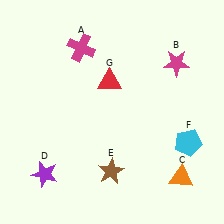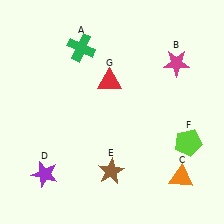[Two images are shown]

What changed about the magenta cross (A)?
In Image 1, A is magenta. In Image 2, it changed to green.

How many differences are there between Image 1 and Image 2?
There are 2 differences between the two images.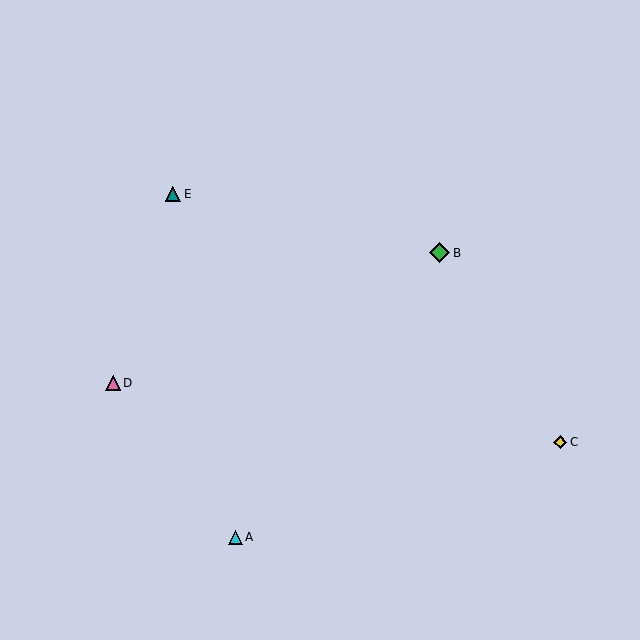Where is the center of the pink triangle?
The center of the pink triangle is at (113, 383).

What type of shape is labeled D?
Shape D is a pink triangle.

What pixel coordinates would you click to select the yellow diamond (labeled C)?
Click at (560, 442) to select the yellow diamond C.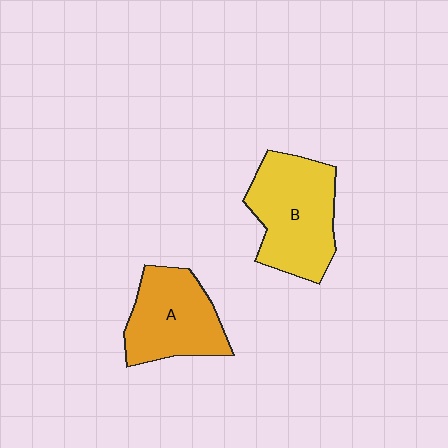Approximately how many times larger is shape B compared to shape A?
Approximately 1.2 times.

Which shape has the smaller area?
Shape A (orange).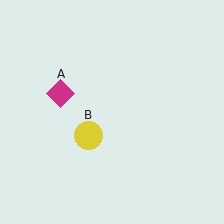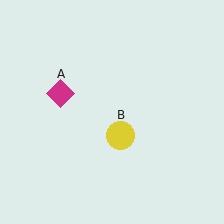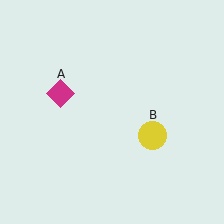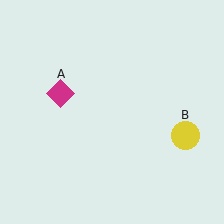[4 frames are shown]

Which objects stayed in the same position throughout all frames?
Magenta diamond (object A) remained stationary.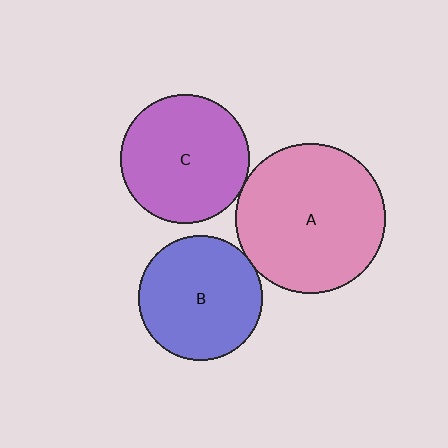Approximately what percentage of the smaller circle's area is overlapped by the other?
Approximately 5%.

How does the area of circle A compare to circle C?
Approximately 1.3 times.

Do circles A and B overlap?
Yes.